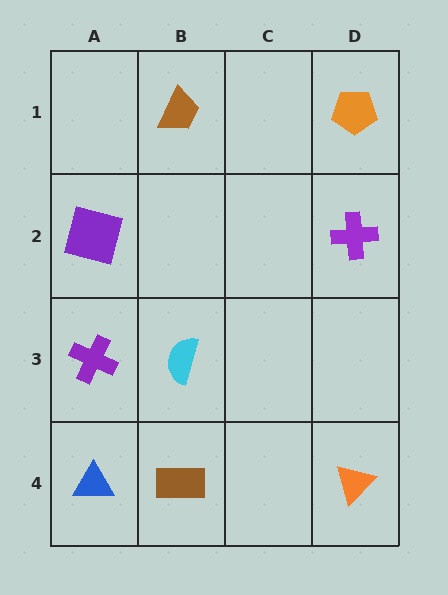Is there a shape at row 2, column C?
No, that cell is empty.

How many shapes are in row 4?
3 shapes.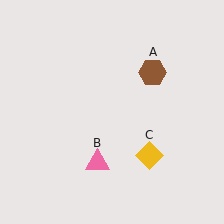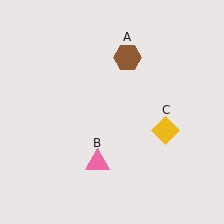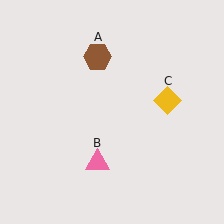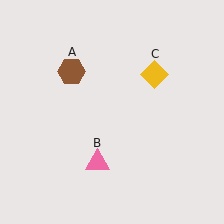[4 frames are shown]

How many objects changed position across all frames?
2 objects changed position: brown hexagon (object A), yellow diamond (object C).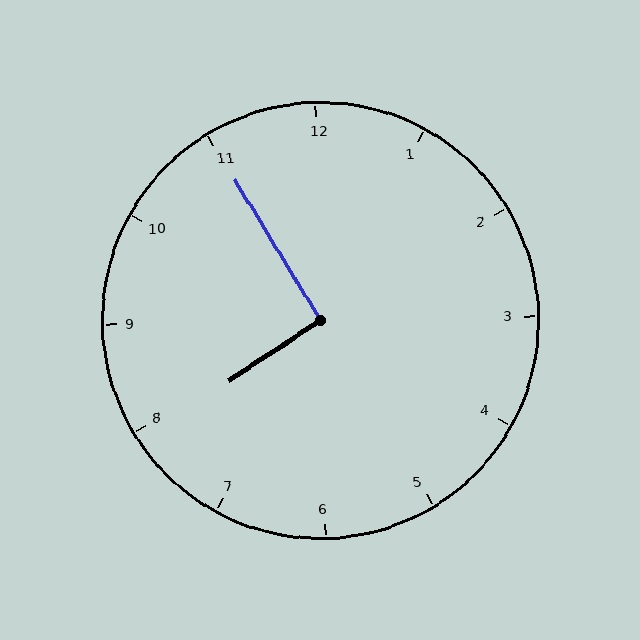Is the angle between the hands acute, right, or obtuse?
It is right.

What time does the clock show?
7:55.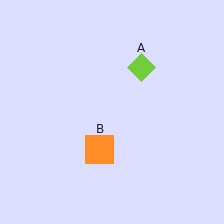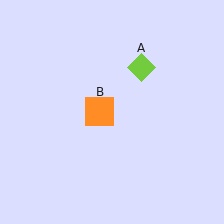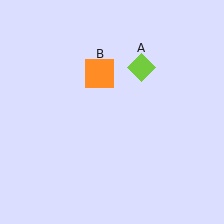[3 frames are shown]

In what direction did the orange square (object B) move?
The orange square (object B) moved up.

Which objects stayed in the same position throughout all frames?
Lime diamond (object A) remained stationary.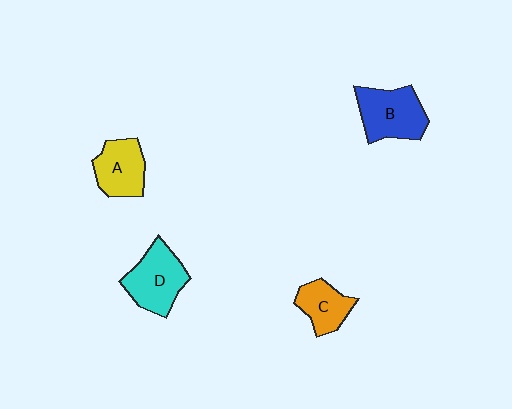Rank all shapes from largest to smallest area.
From largest to smallest: B (blue), D (cyan), A (yellow), C (orange).